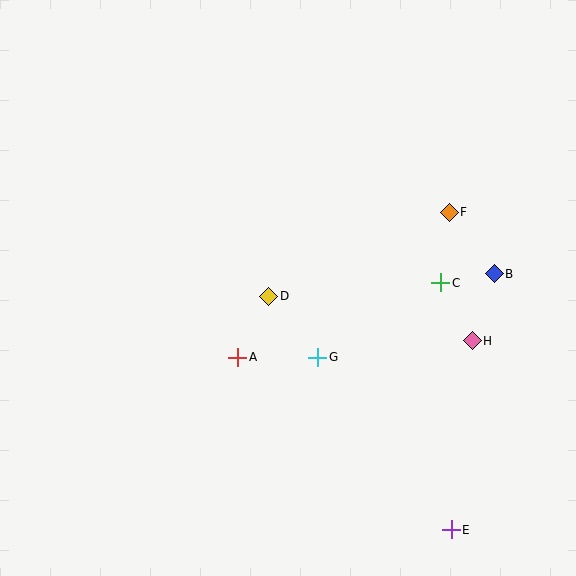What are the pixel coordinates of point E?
Point E is at (451, 530).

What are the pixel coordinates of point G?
Point G is at (318, 357).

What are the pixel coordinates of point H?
Point H is at (472, 341).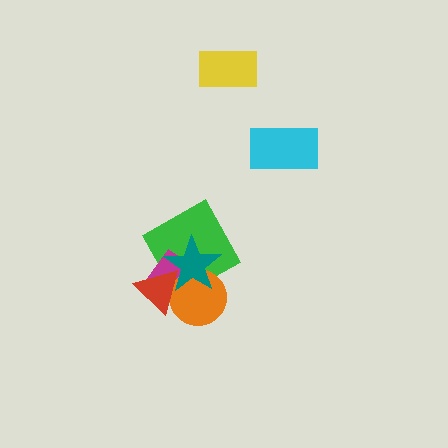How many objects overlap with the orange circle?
4 objects overlap with the orange circle.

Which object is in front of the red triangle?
The teal star is in front of the red triangle.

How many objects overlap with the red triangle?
4 objects overlap with the red triangle.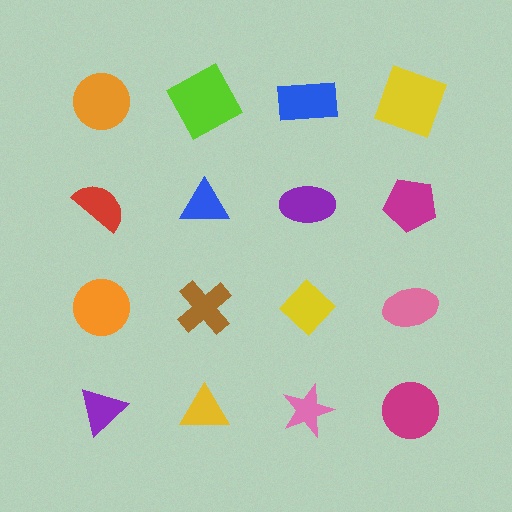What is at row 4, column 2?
A yellow triangle.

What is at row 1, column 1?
An orange circle.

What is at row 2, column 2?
A blue triangle.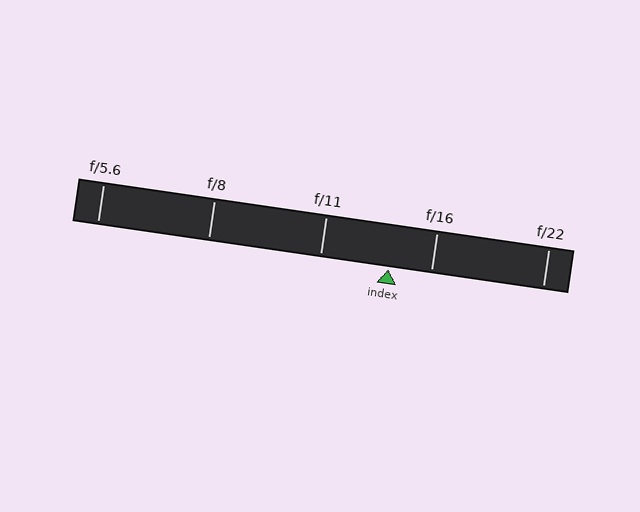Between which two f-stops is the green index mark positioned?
The index mark is between f/11 and f/16.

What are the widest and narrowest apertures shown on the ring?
The widest aperture shown is f/5.6 and the narrowest is f/22.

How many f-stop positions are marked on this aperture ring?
There are 5 f-stop positions marked.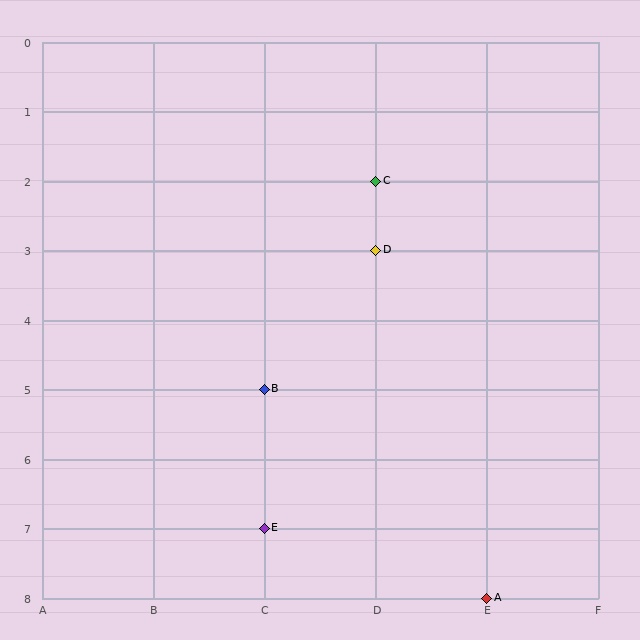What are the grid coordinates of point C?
Point C is at grid coordinates (D, 2).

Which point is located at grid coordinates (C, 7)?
Point E is at (C, 7).